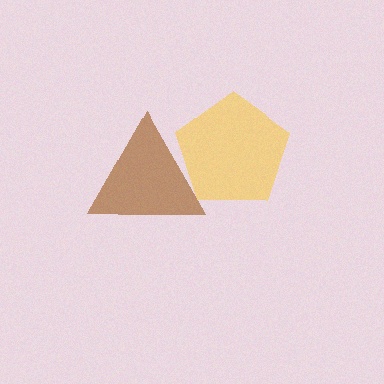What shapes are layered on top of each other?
The layered shapes are: a brown triangle, a yellow pentagon.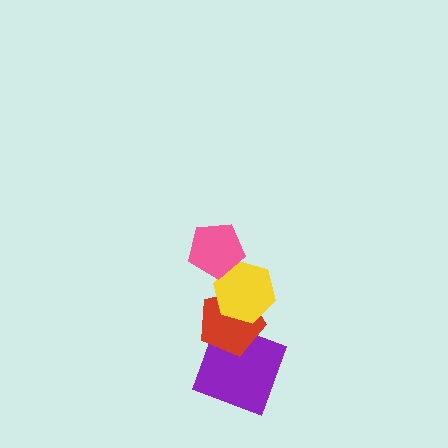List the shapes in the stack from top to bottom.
From top to bottom: the pink pentagon, the yellow hexagon, the red pentagon, the purple square.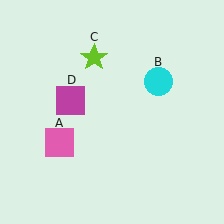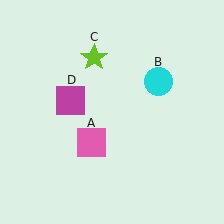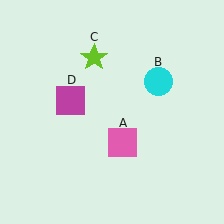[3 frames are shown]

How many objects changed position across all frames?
1 object changed position: pink square (object A).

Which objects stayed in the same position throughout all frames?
Cyan circle (object B) and lime star (object C) and magenta square (object D) remained stationary.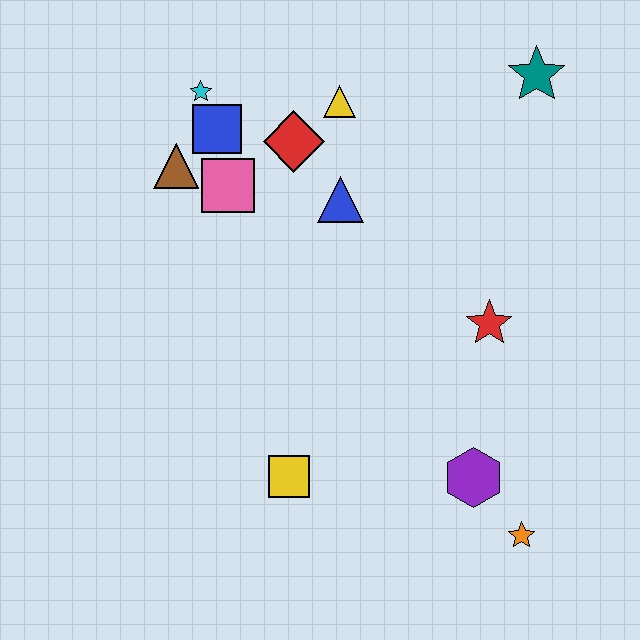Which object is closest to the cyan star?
The blue square is closest to the cyan star.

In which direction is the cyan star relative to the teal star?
The cyan star is to the left of the teal star.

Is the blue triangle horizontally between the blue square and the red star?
Yes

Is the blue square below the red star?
No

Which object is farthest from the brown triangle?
The orange star is farthest from the brown triangle.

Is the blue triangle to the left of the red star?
Yes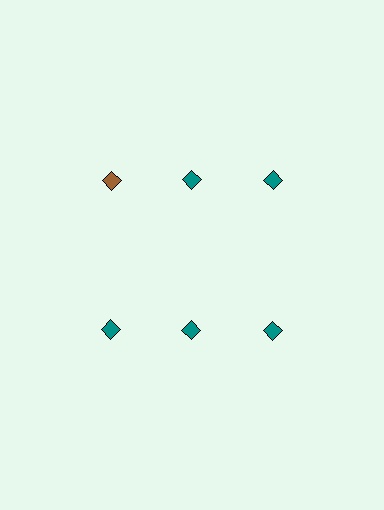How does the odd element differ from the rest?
It has a different color: brown instead of teal.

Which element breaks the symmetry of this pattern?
The brown diamond in the top row, leftmost column breaks the symmetry. All other shapes are teal diamonds.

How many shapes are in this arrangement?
There are 6 shapes arranged in a grid pattern.